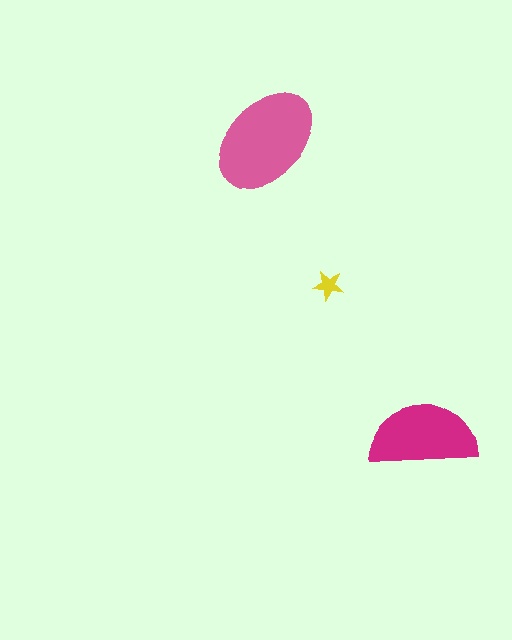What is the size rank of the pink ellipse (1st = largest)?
1st.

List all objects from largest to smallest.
The pink ellipse, the magenta semicircle, the yellow star.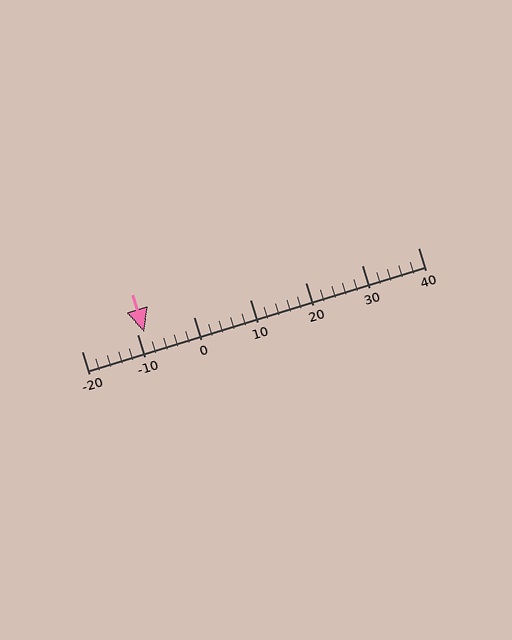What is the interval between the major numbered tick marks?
The major tick marks are spaced 10 units apart.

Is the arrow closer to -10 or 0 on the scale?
The arrow is closer to -10.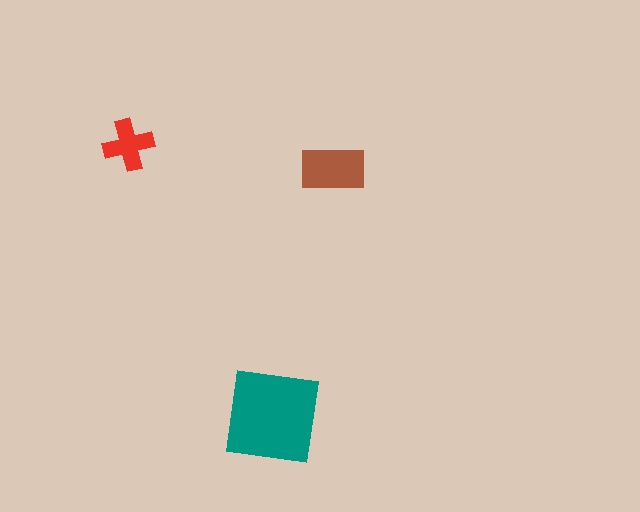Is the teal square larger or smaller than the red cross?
Larger.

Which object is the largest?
The teal square.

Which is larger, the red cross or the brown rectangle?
The brown rectangle.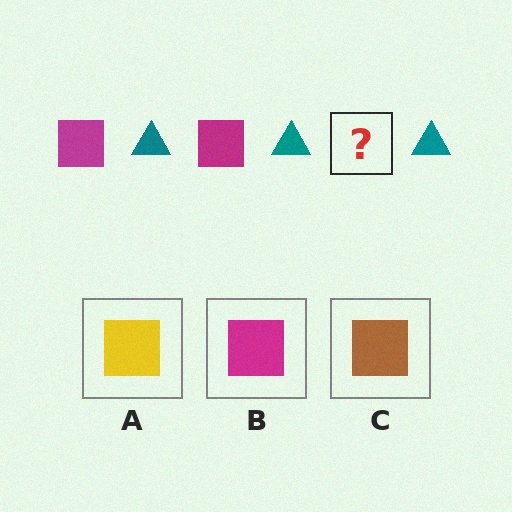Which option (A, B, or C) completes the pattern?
B.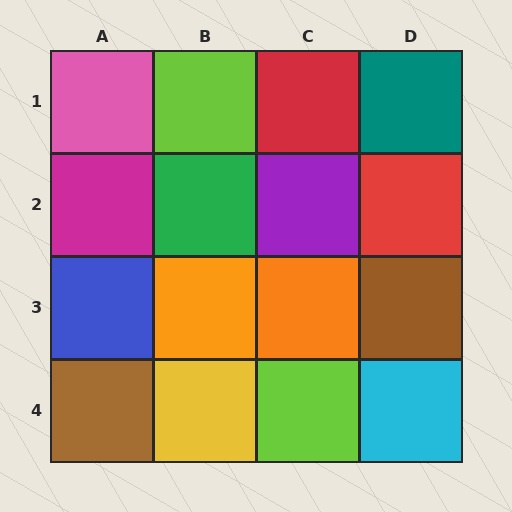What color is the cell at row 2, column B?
Green.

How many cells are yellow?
1 cell is yellow.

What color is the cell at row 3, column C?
Orange.